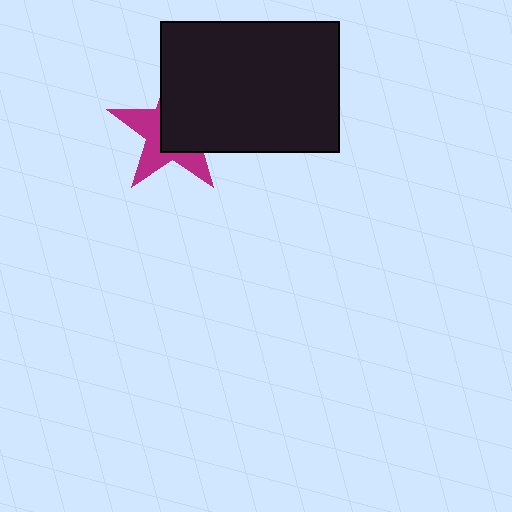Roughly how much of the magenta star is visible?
A small part of it is visible (roughly 44%).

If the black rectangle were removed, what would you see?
You would see the complete magenta star.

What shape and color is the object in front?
The object in front is a black rectangle.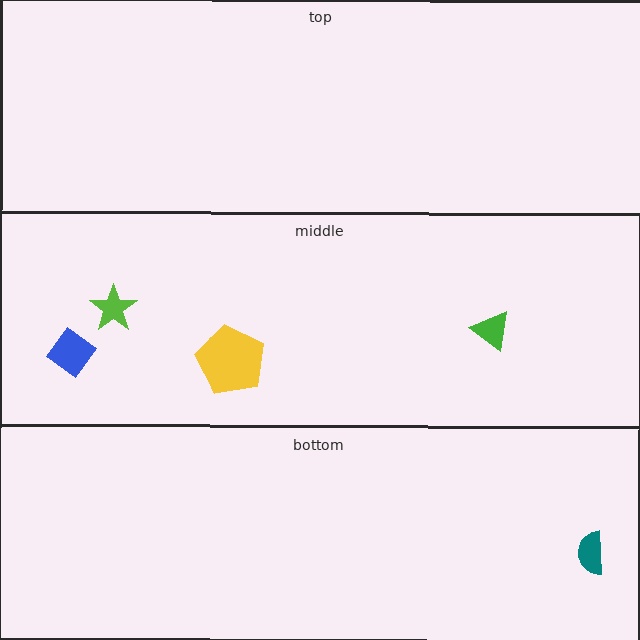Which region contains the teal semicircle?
The bottom region.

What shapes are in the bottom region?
The teal semicircle.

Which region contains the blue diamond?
The middle region.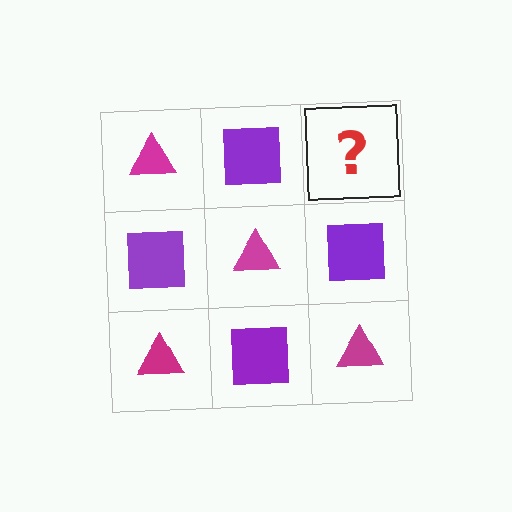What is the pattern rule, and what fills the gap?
The rule is that it alternates magenta triangle and purple square in a checkerboard pattern. The gap should be filled with a magenta triangle.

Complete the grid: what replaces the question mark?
The question mark should be replaced with a magenta triangle.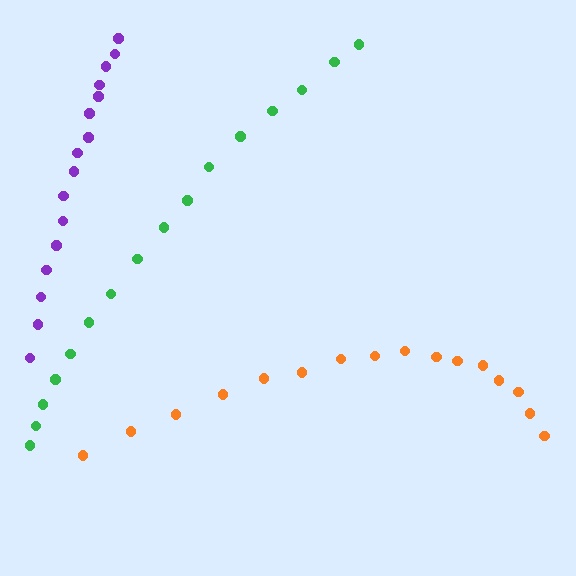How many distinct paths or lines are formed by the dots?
There are 3 distinct paths.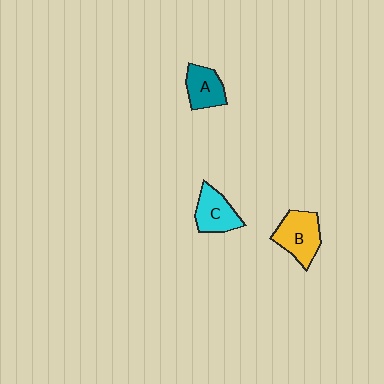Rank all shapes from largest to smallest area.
From largest to smallest: B (yellow), C (cyan), A (teal).